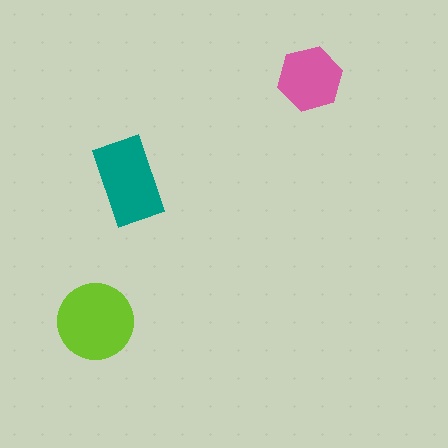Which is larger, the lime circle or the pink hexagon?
The lime circle.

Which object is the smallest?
The pink hexagon.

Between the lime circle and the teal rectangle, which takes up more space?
The lime circle.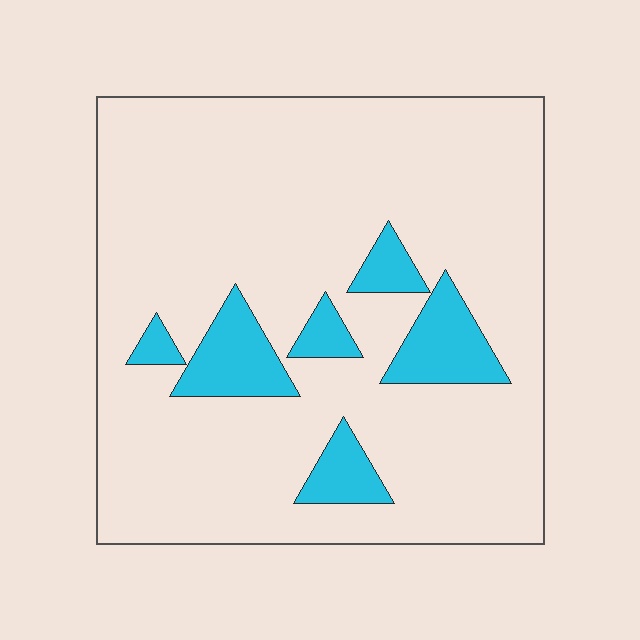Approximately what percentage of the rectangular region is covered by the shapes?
Approximately 15%.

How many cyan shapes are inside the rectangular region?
6.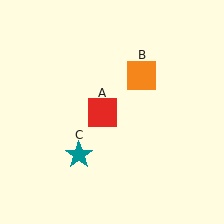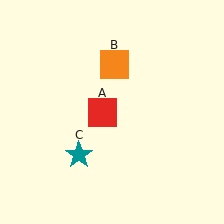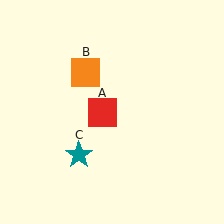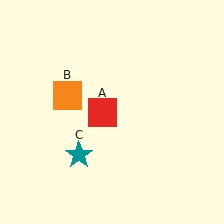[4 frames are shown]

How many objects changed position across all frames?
1 object changed position: orange square (object B).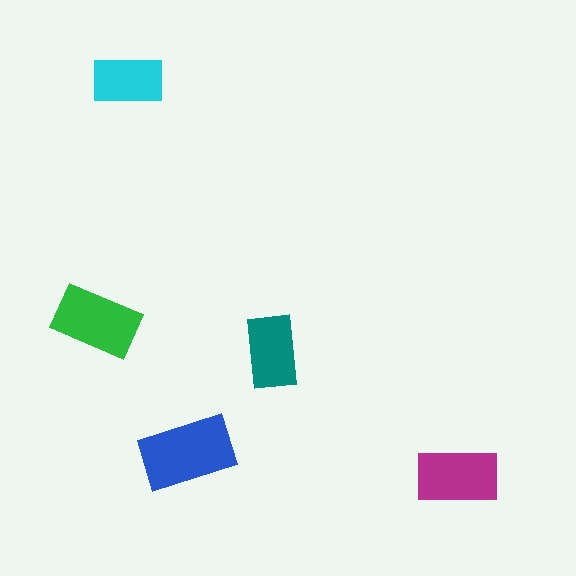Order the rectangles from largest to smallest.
the blue one, the green one, the magenta one, the teal one, the cyan one.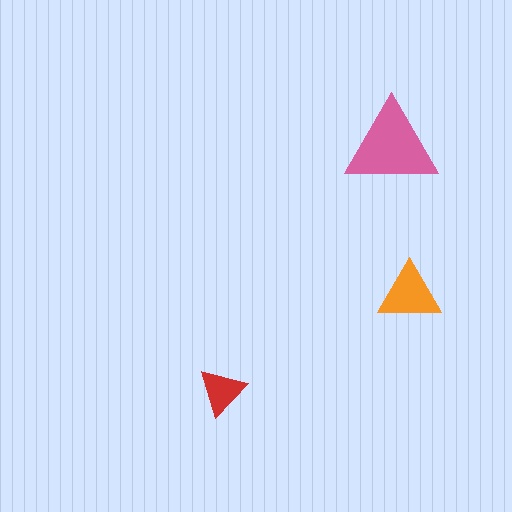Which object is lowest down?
The red triangle is bottommost.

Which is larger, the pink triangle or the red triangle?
The pink one.